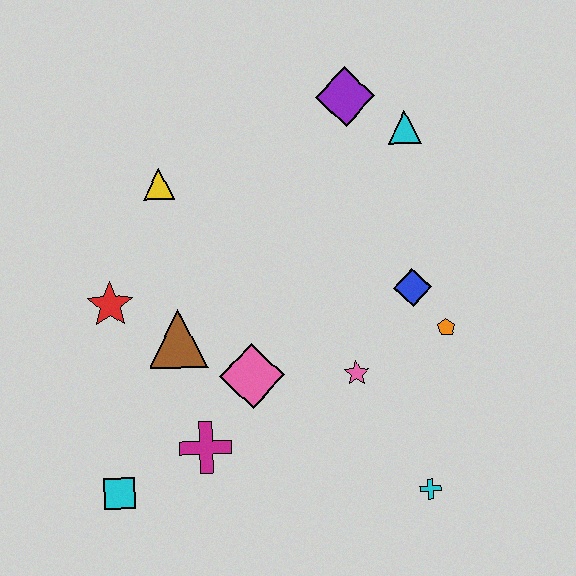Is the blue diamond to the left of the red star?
No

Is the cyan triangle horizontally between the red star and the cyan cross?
Yes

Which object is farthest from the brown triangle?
The cyan triangle is farthest from the brown triangle.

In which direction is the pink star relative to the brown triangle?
The pink star is to the right of the brown triangle.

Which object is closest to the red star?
The brown triangle is closest to the red star.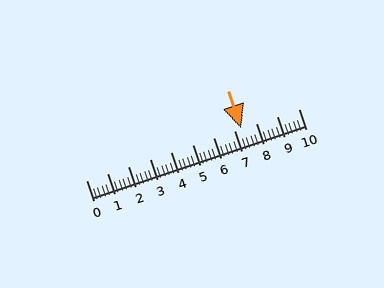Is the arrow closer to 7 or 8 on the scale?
The arrow is closer to 7.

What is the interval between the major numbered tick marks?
The major tick marks are spaced 1 units apart.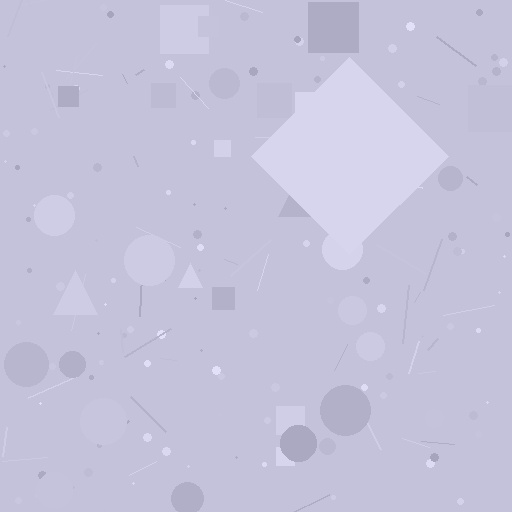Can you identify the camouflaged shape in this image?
The camouflaged shape is a diamond.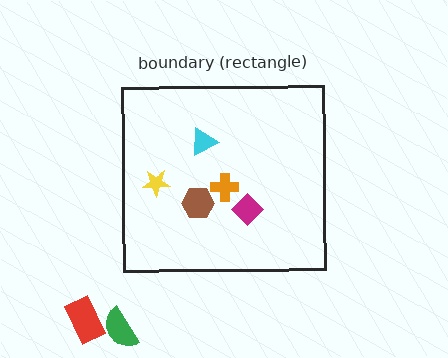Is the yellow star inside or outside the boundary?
Inside.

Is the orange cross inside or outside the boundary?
Inside.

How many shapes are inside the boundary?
5 inside, 2 outside.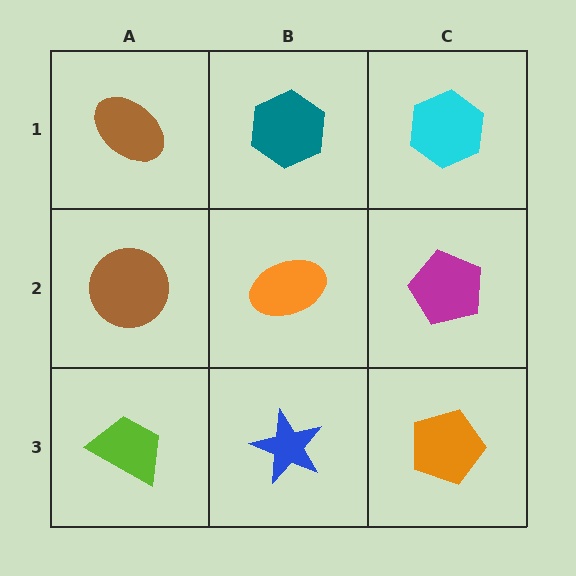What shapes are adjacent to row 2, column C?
A cyan hexagon (row 1, column C), an orange pentagon (row 3, column C), an orange ellipse (row 2, column B).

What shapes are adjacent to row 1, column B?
An orange ellipse (row 2, column B), a brown ellipse (row 1, column A), a cyan hexagon (row 1, column C).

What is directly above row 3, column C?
A magenta pentagon.